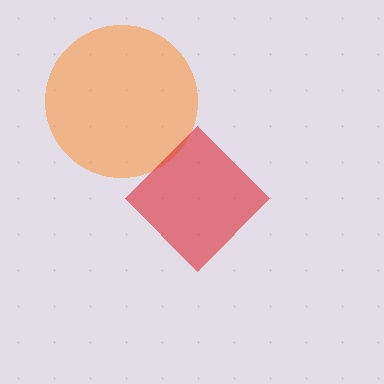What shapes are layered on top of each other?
The layered shapes are: an orange circle, a red diamond.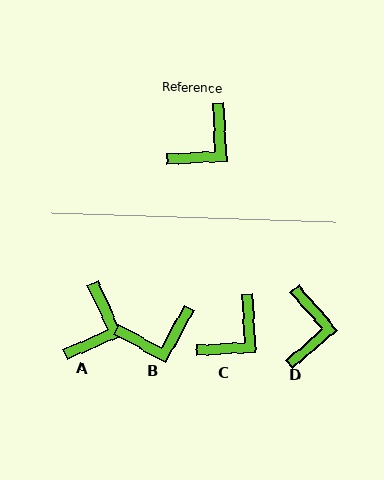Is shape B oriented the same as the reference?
No, it is off by about 32 degrees.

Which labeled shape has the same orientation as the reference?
C.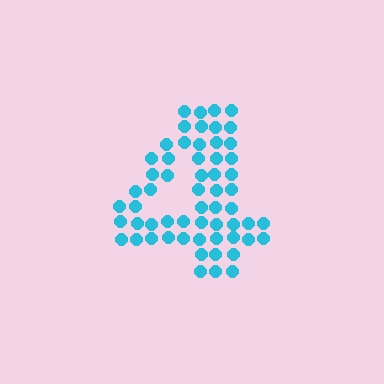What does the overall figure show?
The overall figure shows the digit 4.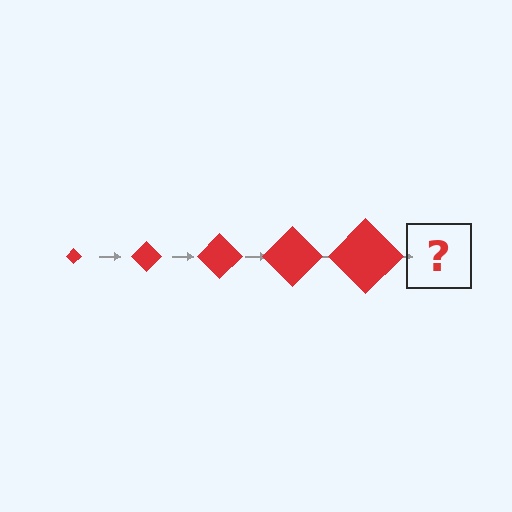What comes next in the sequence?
The next element should be a red diamond, larger than the previous one.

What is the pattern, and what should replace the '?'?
The pattern is that the diamond gets progressively larger each step. The '?' should be a red diamond, larger than the previous one.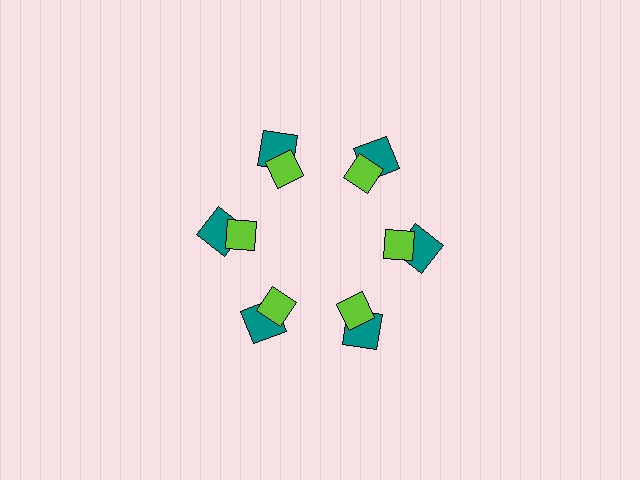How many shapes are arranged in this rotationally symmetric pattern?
There are 12 shapes, arranged in 6 groups of 2.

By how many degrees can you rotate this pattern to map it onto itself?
The pattern maps onto itself every 60 degrees of rotation.